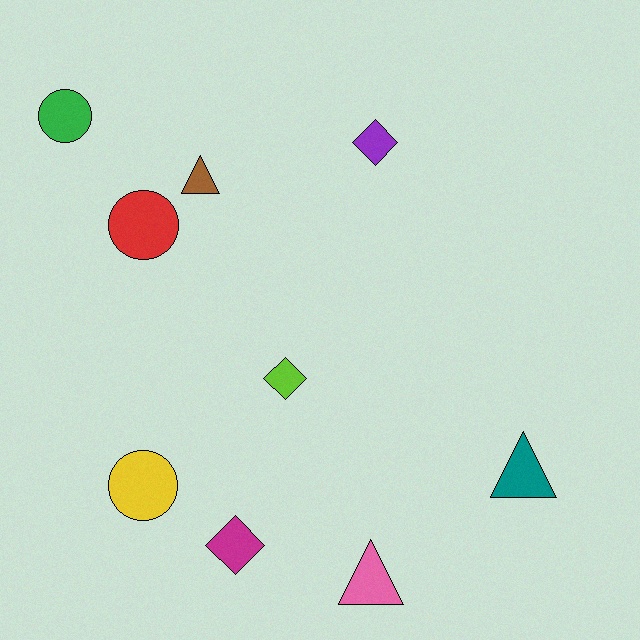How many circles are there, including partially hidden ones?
There are 3 circles.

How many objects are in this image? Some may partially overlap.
There are 9 objects.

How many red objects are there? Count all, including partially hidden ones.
There is 1 red object.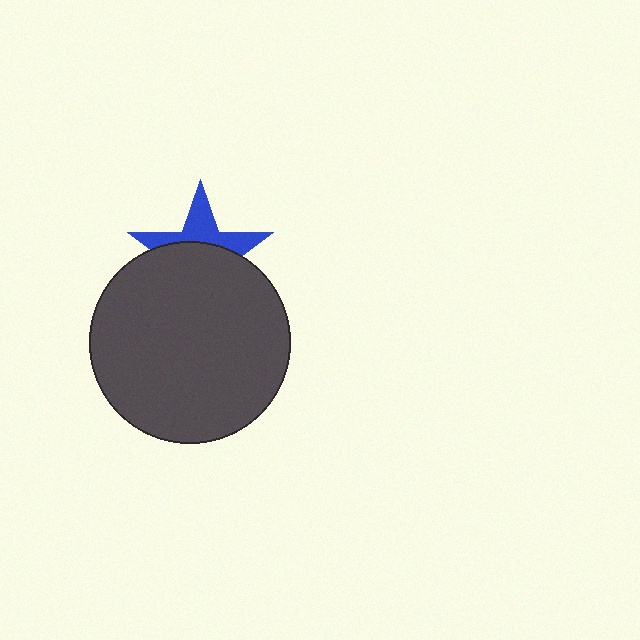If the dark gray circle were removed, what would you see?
You would see the complete blue star.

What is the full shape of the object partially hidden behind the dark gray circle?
The partially hidden object is a blue star.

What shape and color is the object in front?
The object in front is a dark gray circle.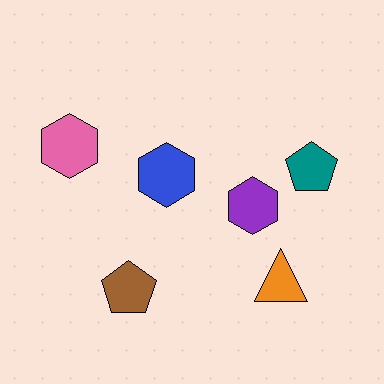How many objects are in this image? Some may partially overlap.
There are 6 objects.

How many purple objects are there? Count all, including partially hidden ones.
There is 1 purple object.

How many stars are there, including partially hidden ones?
There are no stars.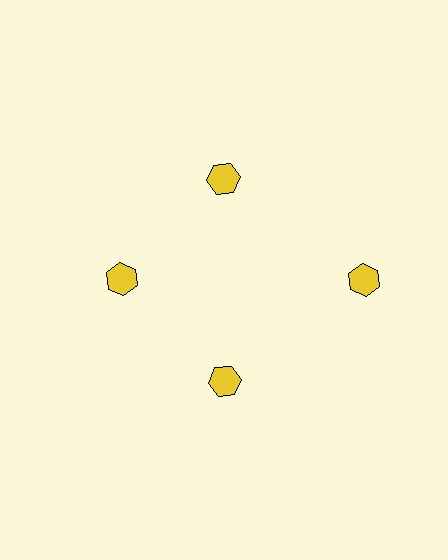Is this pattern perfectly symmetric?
No. The 4 yellow hexagons are arranged in a ring, but one element near the 3 o'clock position is pushed outward from the center, breaking the 4-fold rotational symmetry.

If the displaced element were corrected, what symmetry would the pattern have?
It would have 4-fold rotational symmetry — the pattern would map onto itself every 90 degrees.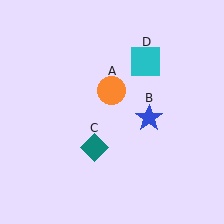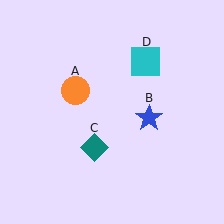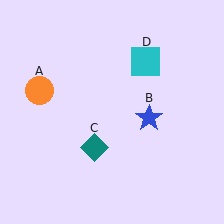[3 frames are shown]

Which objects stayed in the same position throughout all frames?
Blue star (object B) and teal diamond (object C) and cyan square (object D) remained stationary.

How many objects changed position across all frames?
1 object changed position: orange circle (object A).